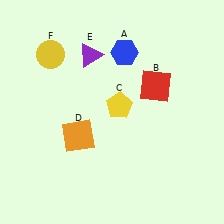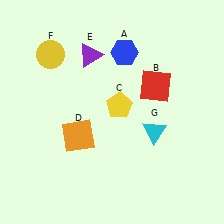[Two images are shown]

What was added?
A cyan triangle (G) was added in Image 2.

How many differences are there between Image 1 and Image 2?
There is 1 difference between the two images.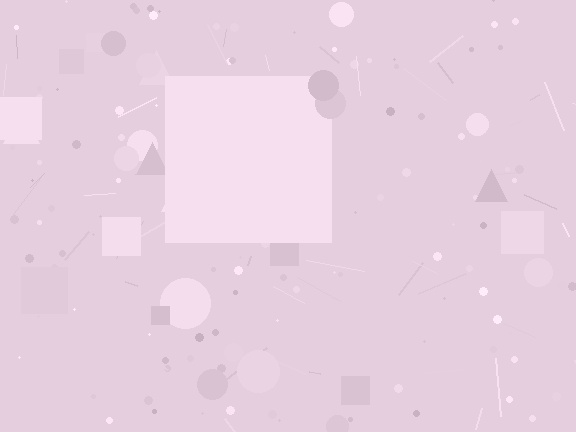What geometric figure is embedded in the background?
A square is embedded in the background.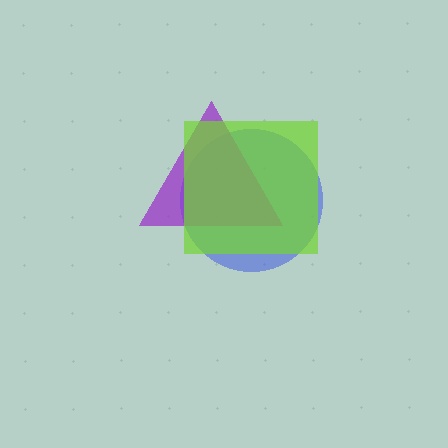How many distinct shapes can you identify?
There are 3 distinct shapes: a blue circle, a purple triangle, a lime square.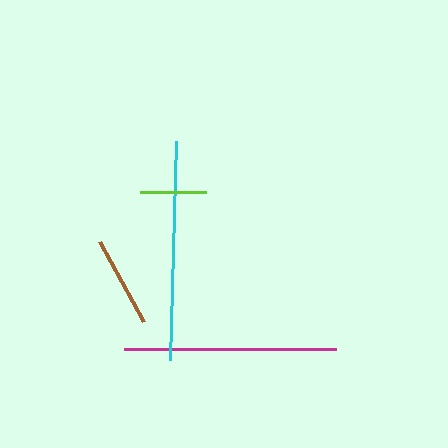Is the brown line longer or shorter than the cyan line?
The cyan line is longer than the brown line.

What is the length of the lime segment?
The lime segment is approximately 66 pixels long.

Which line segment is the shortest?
The lime line is the shortest at approximately 66 pixels.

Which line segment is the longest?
The cyan line is the longest at approximately 219 pixels.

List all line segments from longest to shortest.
From longest to shortest: cyan, magenta, brown, lime.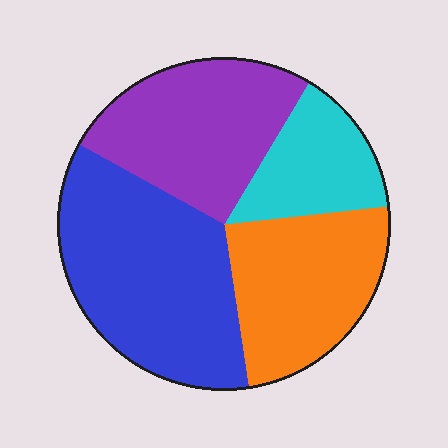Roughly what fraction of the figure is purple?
Purple takes up between a sixth and a third of the figure.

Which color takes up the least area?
Cyan, at roughly 15%.